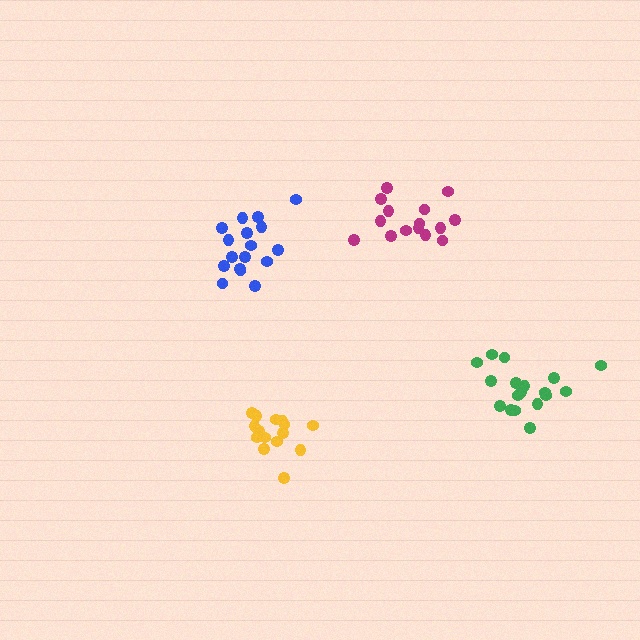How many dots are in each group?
Group 1: 15 dots, Group 2: 18 dots, Group 3: 17 dots, Group 4: 15 dots (65 total).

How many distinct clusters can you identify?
There are 4 distinct clusters.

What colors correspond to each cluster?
The clusters are colored: yellow, green, blue, magenta.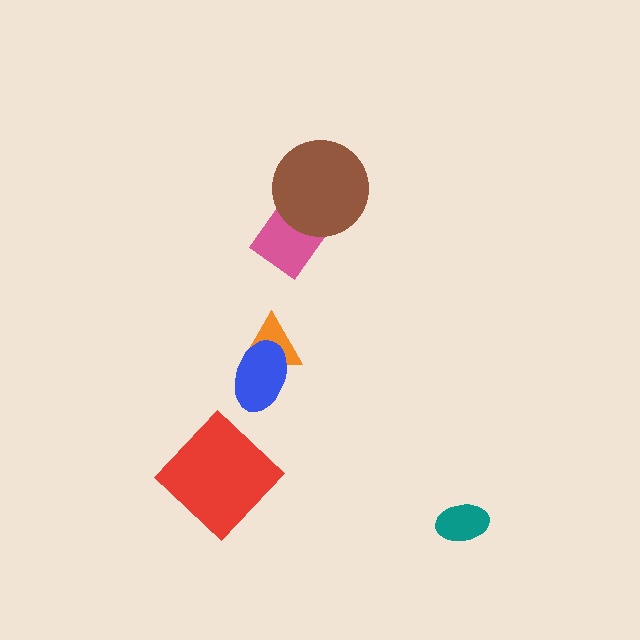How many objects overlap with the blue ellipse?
1 object overlaps with the blue ellipse.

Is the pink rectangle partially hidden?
Yes, it is partially covered by another shape.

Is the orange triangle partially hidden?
Yes, it is partially covered by another shape.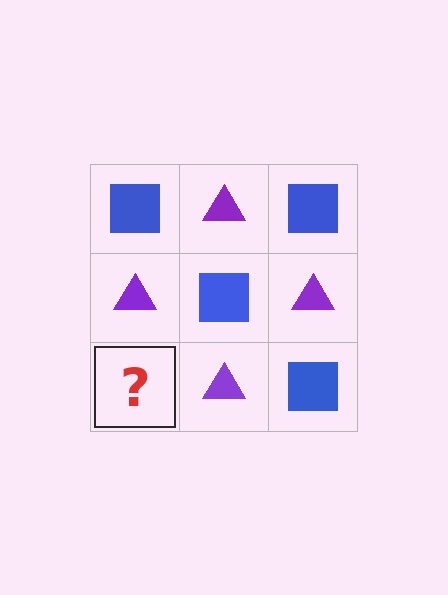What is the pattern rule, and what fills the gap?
The rule is that it alternates blue square and purple triangle in a checkerboard pattern. The gap should be filled with a blue square.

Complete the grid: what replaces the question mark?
The question mark should be replaced with a blue square.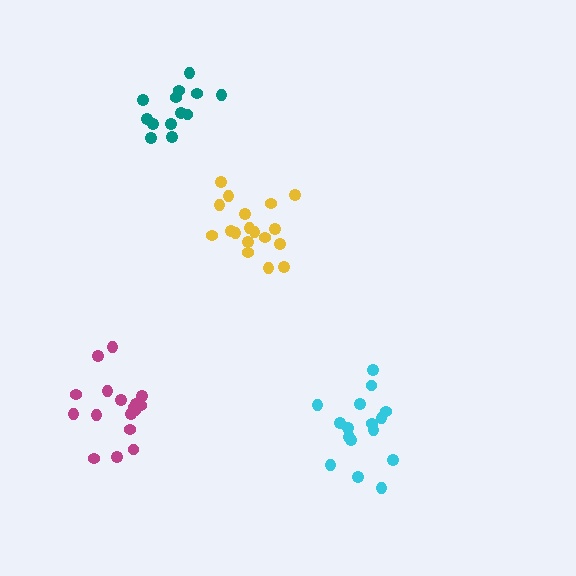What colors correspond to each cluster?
The clusters are colored: yellow, teal, cyan, magenta.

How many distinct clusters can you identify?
There are 4 distinct clusters.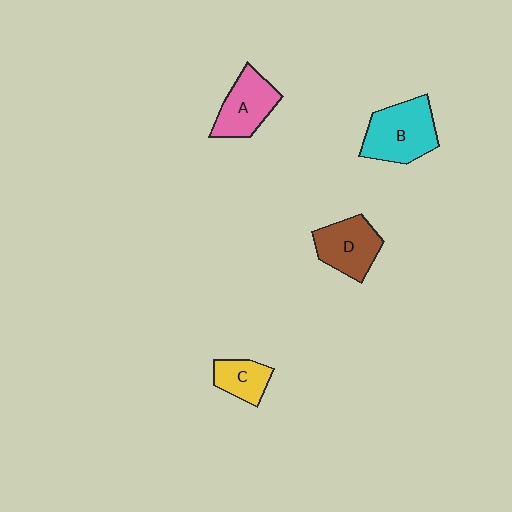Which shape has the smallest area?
Shape C (yellow).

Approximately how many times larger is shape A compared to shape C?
Approximately 1.5 times.